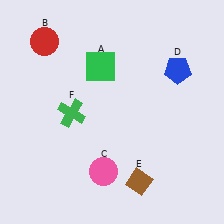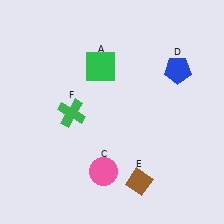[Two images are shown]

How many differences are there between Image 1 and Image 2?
There is 1 difference between the two images.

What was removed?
The red circle (B) was removed in Image 2.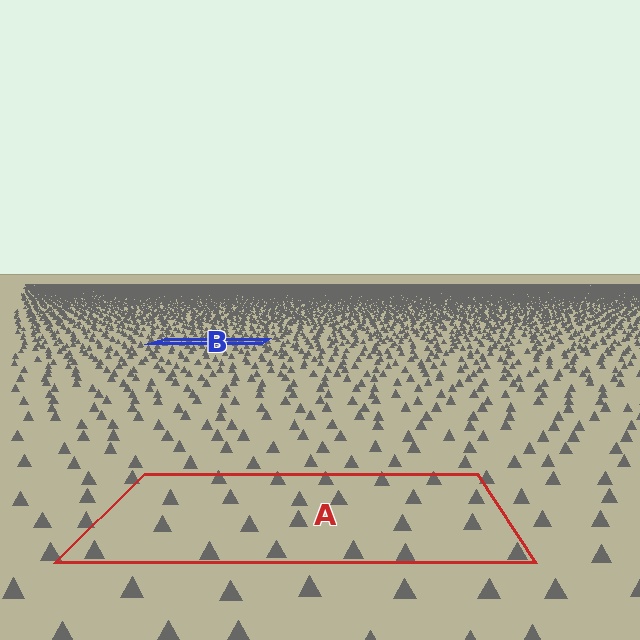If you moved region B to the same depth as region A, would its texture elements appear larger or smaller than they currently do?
They would appear larger. At a closer depth, the same texture elements are projected at a bigger on-screen size.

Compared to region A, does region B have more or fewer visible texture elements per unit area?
Region B has more texture elements per unit area — they are packed more densely because it is farther away.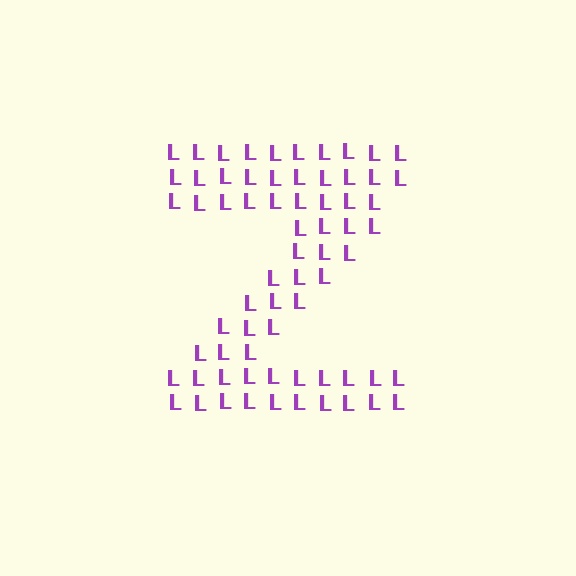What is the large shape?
The large shape is the letter Z.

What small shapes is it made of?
It is made of small letter L's.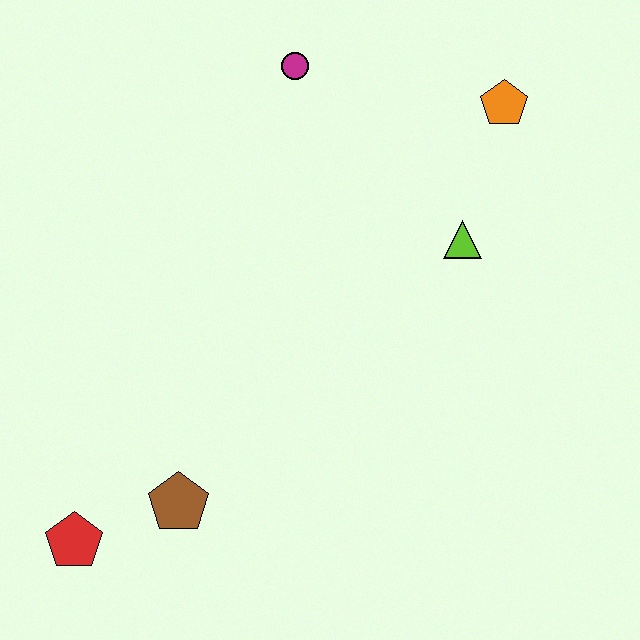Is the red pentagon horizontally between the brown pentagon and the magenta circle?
No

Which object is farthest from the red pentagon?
The orange pentagon is farthest from the red pentagon.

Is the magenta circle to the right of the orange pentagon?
No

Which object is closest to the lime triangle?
The orange pentagon is closest to the lime triangle.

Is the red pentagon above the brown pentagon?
No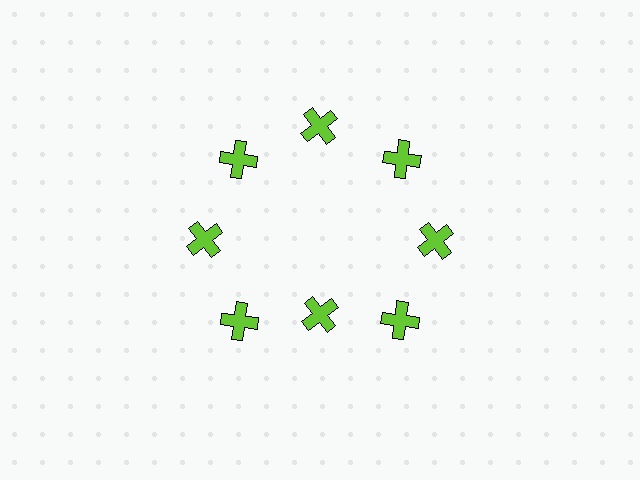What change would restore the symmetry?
The symmetry would be restored by moving it outward, back onto the ring so that all 8 crosses sit at equal angles and equal distance from the center.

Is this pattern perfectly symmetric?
No. The 8 lime crosses are arranged in a ring, but one element near the 6 o'clock position is pulled inward toward the center, breaking the 8-fold rotational symmetry.